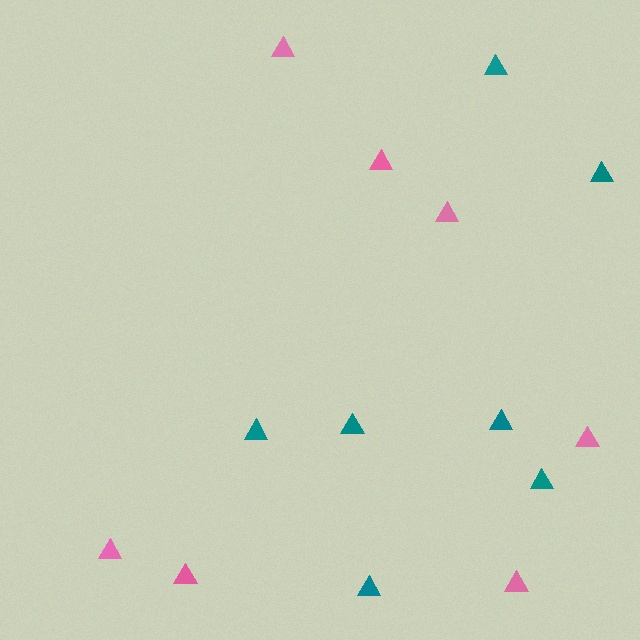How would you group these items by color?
There are 2 groups: one group of teal triangles (7) and one group of pink triangles (7).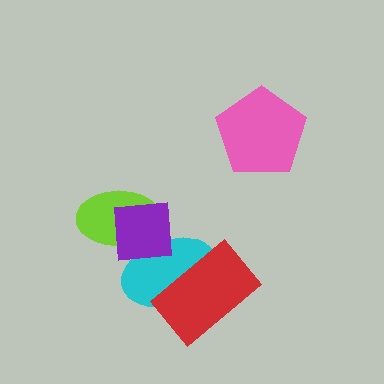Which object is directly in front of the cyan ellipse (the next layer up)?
The purple square is directly in front of the cyan ellipse.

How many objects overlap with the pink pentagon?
0 objects overlap with the pink pentagon.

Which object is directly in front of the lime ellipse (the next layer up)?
The cyan ellipse is directly in front of the lime ellipse.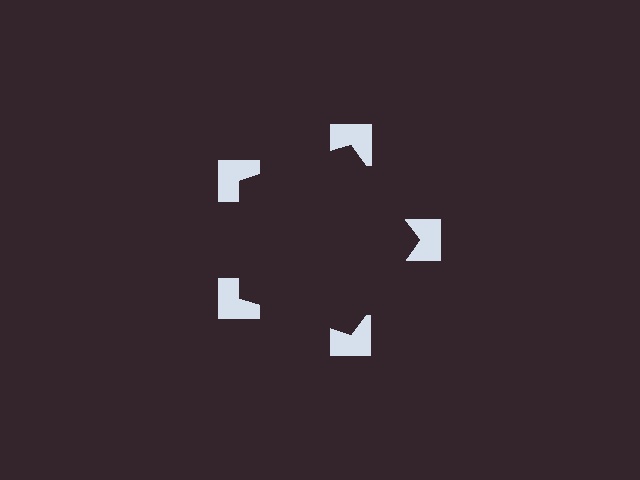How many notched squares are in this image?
There are 5 — one at each vertex of the illusory pentagon.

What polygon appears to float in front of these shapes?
An illusory pentagon — its edges are inferred from the aligned wedge cuts in the notched squares, not physically drawn.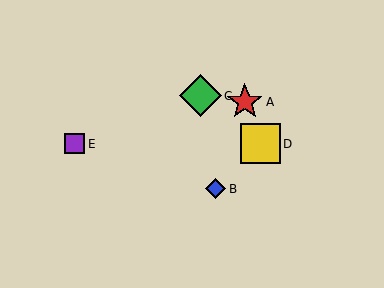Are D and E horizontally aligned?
Yes, both are at y≈144.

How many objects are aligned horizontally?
2 objects (D, E) are aligned horizontally.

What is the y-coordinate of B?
Object B is at y≈189.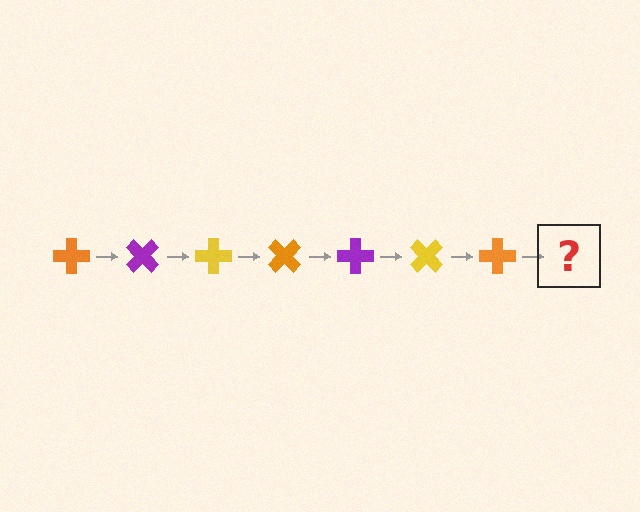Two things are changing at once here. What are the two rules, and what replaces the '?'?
The two rules are that it rotates 45 degrees each step and the color cycles through orange, purple, and yellow. The '?' should be a purple cross, rotated 315 degrees from the start.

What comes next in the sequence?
The next element should be a purple cross, rotated 315 degrees from the start.